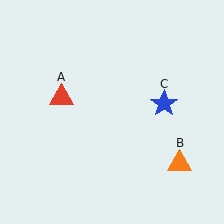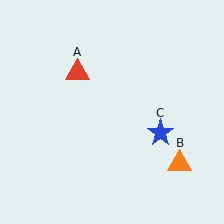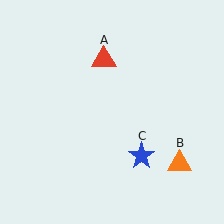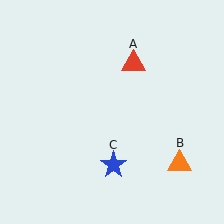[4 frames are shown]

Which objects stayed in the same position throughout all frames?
Orange triangle (object B) remained stationary.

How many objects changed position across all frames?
2 objects changed position: red triangle (object A), blue star (object C).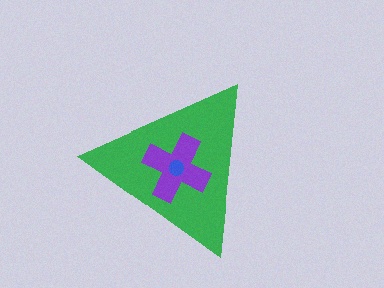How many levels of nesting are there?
3.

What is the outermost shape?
The green triangle.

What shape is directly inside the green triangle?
The purple cross.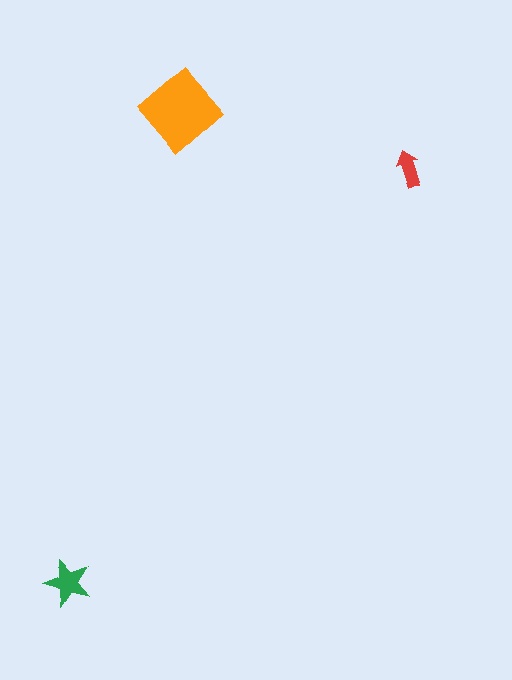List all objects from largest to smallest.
The orange diamond, the green star, the red arrow.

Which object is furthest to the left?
The green star is leftmost.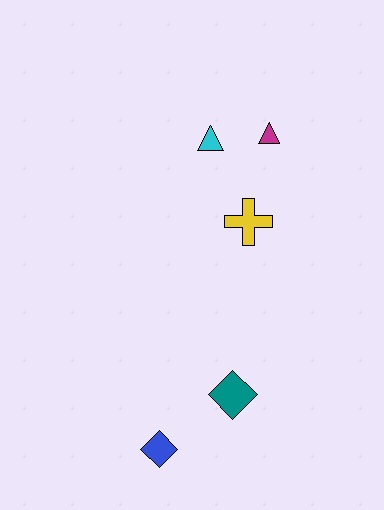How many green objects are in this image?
There are no green objects.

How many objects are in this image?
There are 5 objects.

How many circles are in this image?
There are no circles.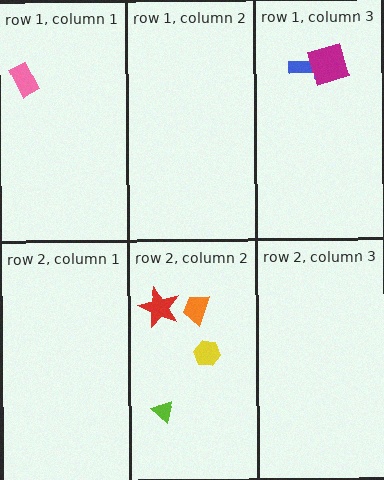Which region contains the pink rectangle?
The row 1, column 1 region.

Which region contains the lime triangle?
The row 2, column 2 region.